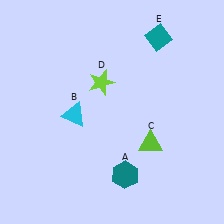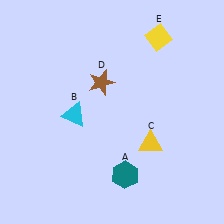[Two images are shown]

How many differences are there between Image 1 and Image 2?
There are 3 differences between the two images.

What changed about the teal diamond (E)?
In Image 1, E is teal. In Image 2, it changed to yellow.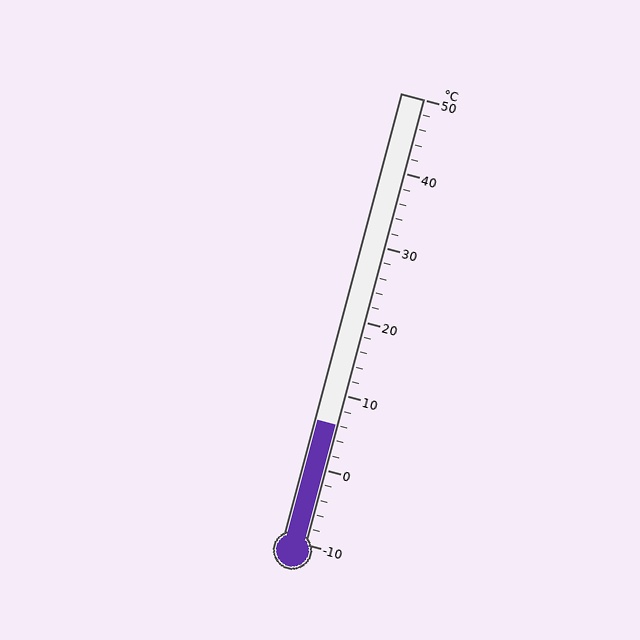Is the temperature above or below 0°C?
The temperature is above 0°C.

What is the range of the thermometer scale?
The thermometer scale ranges from -10°C to 50°C.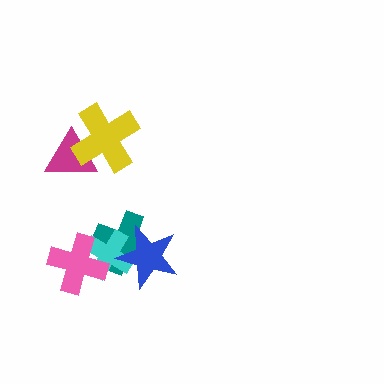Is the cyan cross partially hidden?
Yes, it is partially covered by another shape.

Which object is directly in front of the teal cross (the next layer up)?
The cyan cross is directly in front of the teal cross.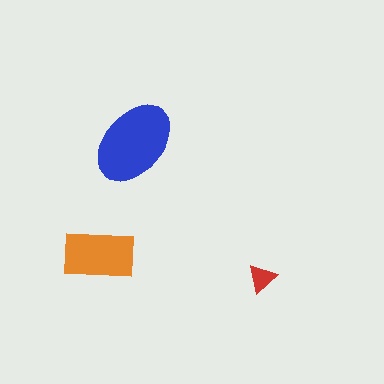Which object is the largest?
The blue ellipse.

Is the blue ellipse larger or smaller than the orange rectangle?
Larger.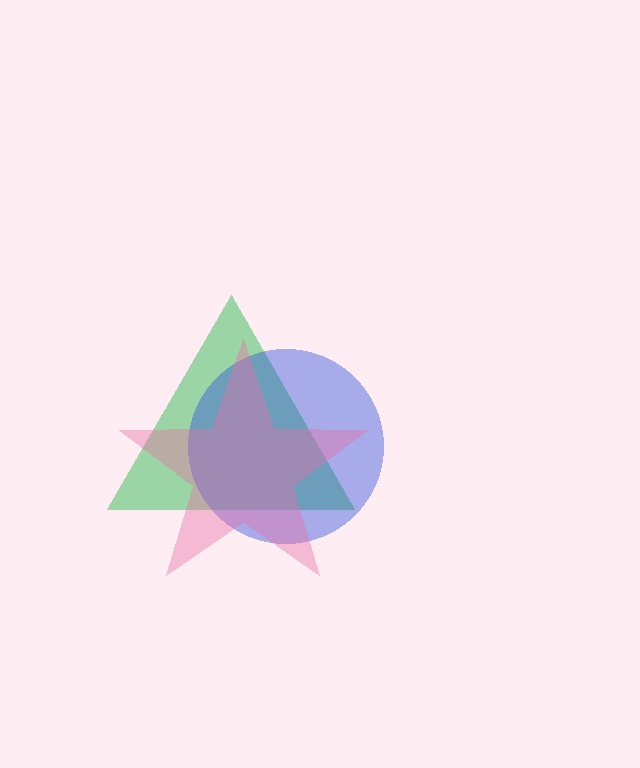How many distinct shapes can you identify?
There are 3 distinct shapes: a green triangle, a blue circle, a pink star.